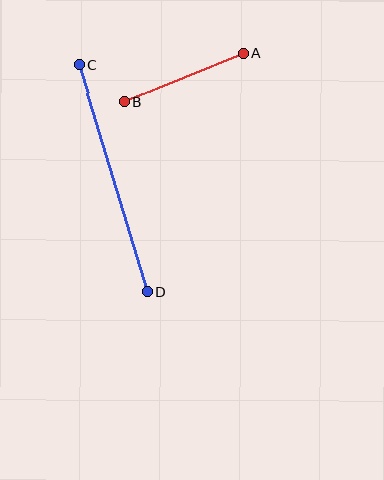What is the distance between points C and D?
The distance is approximately 237 pixels.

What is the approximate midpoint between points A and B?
The midpoint is at approximately (184, 78) pixels.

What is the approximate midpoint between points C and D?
The midpoint is at approximately (113, 178) pixels.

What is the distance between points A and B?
The distance is approximately 127 pixels.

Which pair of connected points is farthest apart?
Points C and D are farthest apart.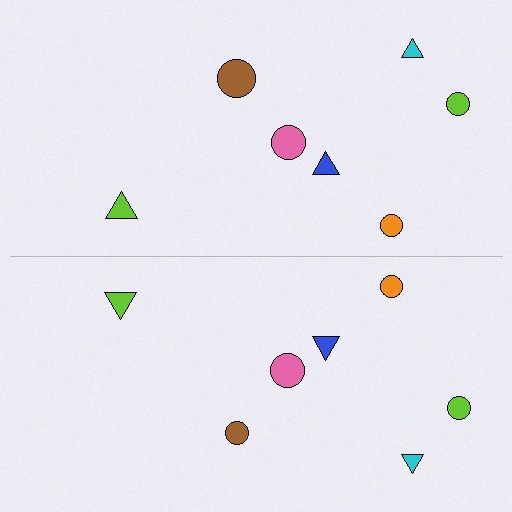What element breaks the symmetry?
The brown circle on the bottom side has a different size than its mirror counterpart.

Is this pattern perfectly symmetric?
No, the pattern is not perfectly symmetric. The brown circle on the bottom side has a different size than its mirror counterpart.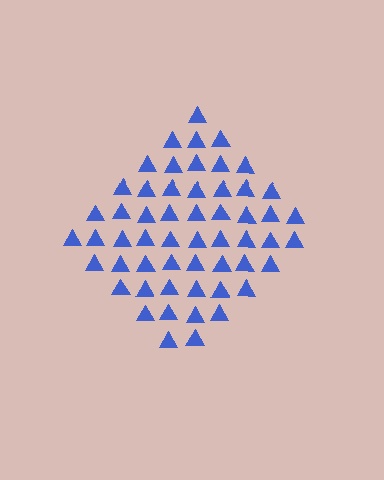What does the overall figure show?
The overall figure shows a diamond.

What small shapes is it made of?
It is made of small triangles.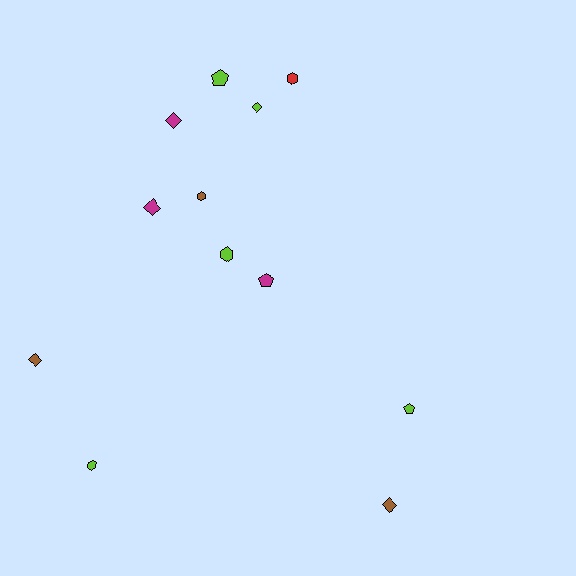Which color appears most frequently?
Lime, with 5 objects.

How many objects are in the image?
There are 12 objects.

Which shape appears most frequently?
Diamond, with 5 objects.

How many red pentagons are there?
There are no red pentagons.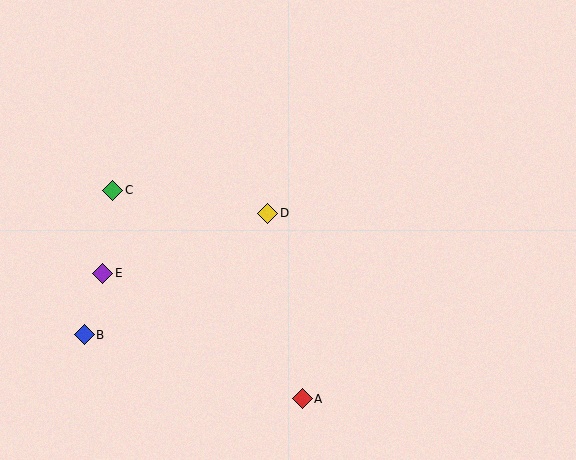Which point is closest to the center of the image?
Point D at (268, 213) is closest to the center.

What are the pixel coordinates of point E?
Point E is at (103, 273).